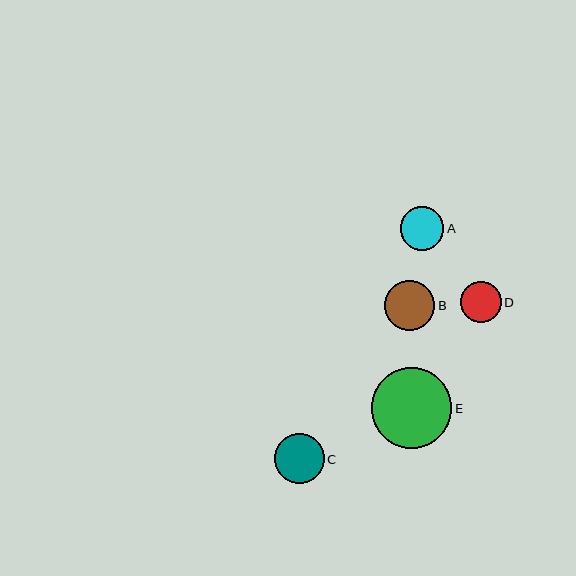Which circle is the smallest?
Circle D is the smallest with a size of approximately 41 pixels.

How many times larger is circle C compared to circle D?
Circle C is approximately 1.2 times the size of circle D.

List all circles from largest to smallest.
From largest to smallest: E, B, C, A, D.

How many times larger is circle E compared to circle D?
Circle E is approximately 2.0 times the size of circle D.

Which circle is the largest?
Circle E is the largest with a size of approximately 81 pixels.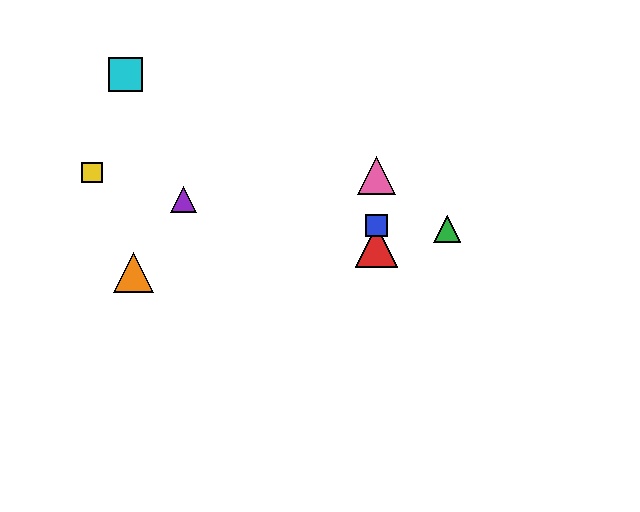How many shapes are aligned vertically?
3 shapes (the red triangle, the blue square, the pink triangle) are aligned vertically.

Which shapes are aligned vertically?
The red triangle, the blue square, the pink triangle are aligned vertically.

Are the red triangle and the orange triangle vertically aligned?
No, the red triangle is at x≈377 and the orange triangle is at x≈133.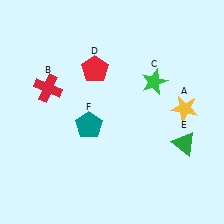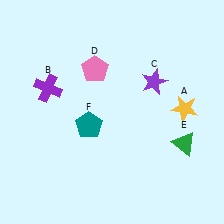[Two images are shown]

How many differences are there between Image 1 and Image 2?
There are 3 differences between the two images.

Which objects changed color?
B changed from red to purple. C changed from green to purple. D changed from red to pink.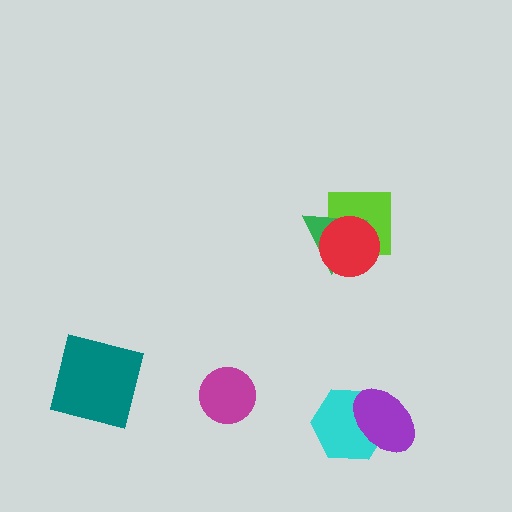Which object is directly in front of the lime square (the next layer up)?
The green triangle is directly in front of the lime square.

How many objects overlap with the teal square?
0 objects overlap with the teal square.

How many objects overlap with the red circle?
2 objects overlap with the red circle.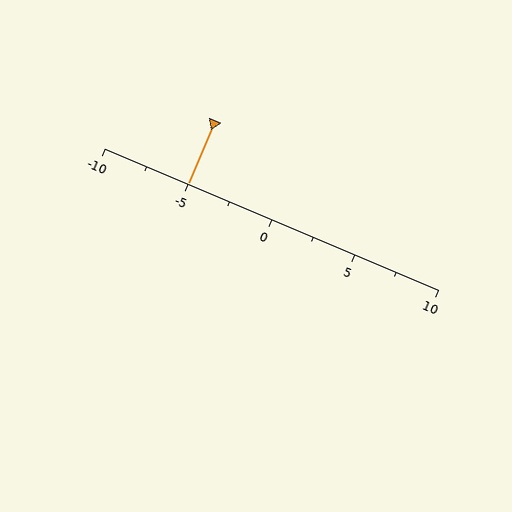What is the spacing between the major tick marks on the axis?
The major ticks are spaced 5 apart.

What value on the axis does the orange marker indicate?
The marker indicates approximately -5.